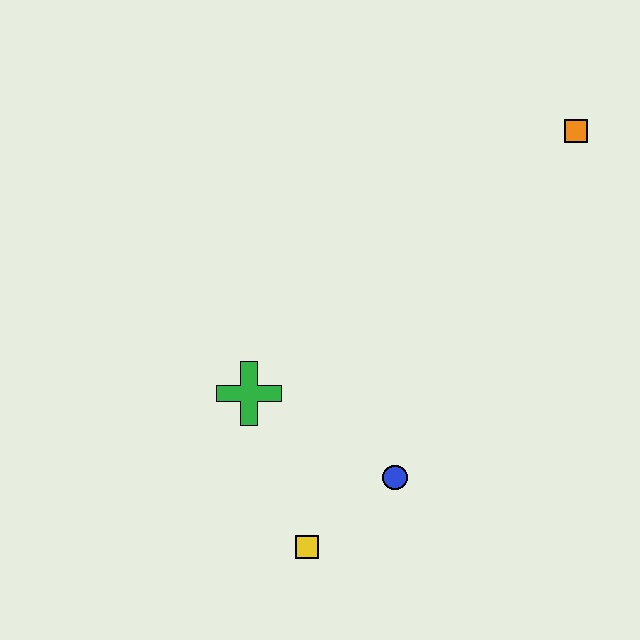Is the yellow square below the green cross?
Yes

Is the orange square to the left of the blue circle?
No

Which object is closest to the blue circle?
The yellow square is closest to the blue circle.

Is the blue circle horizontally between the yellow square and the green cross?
No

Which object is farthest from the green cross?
The orange square is farthest from the green cross.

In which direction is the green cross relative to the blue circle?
The green cross is to the left of the blue circle.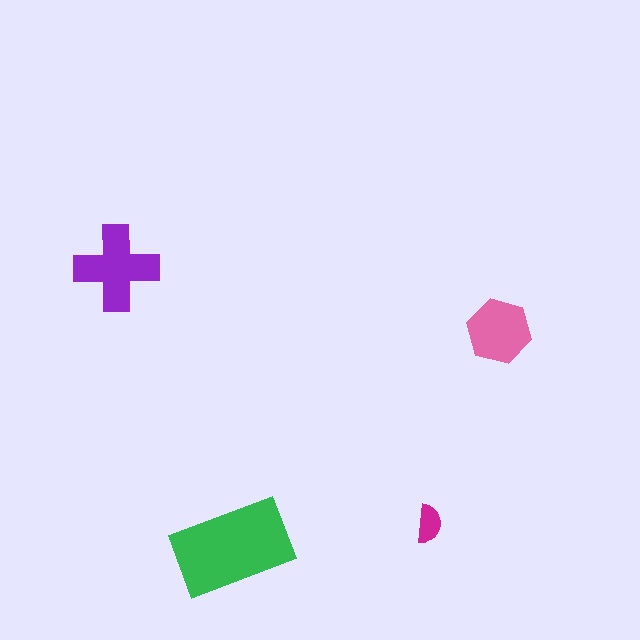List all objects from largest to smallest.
The green rectangle, the purple cross, the pink hexagon, the magenta semicircle.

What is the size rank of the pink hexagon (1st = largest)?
3rd.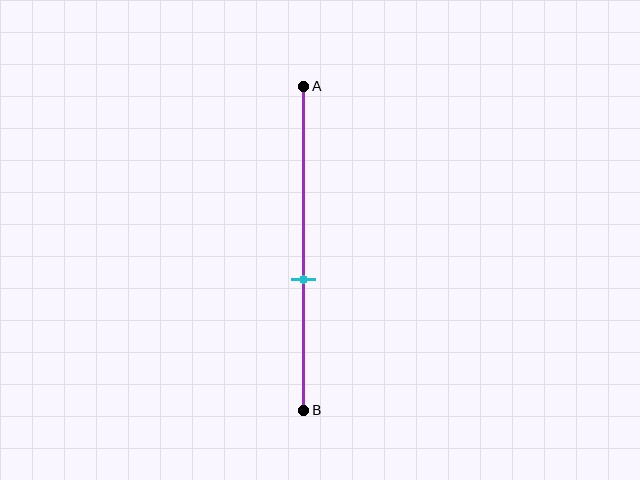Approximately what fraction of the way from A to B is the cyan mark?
The cyan mark is approximately 60% of the way from A to B.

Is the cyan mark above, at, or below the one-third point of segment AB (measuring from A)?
The cyan mark is below the one-third point of segment AB.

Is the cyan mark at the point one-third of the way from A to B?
No, the mark is at about 60% from A, not at the 33% one-third point.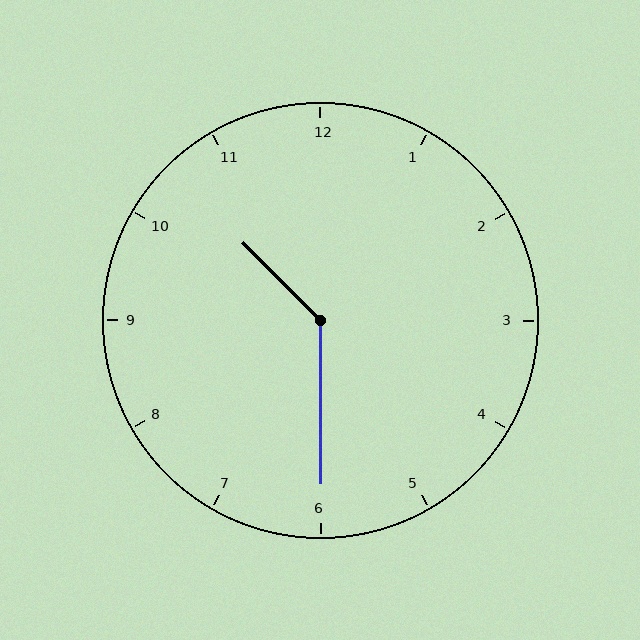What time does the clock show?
10:30.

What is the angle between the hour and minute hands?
Approximately 135 degrees.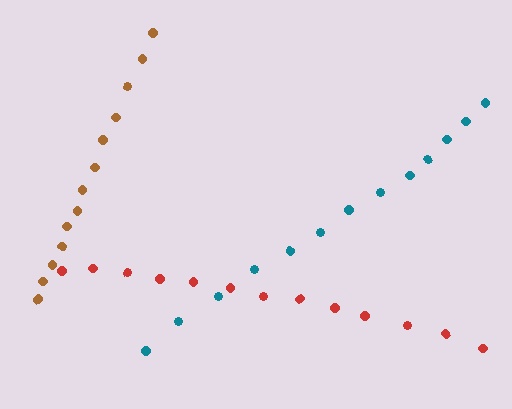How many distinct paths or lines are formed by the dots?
There are 3 distinct paths.